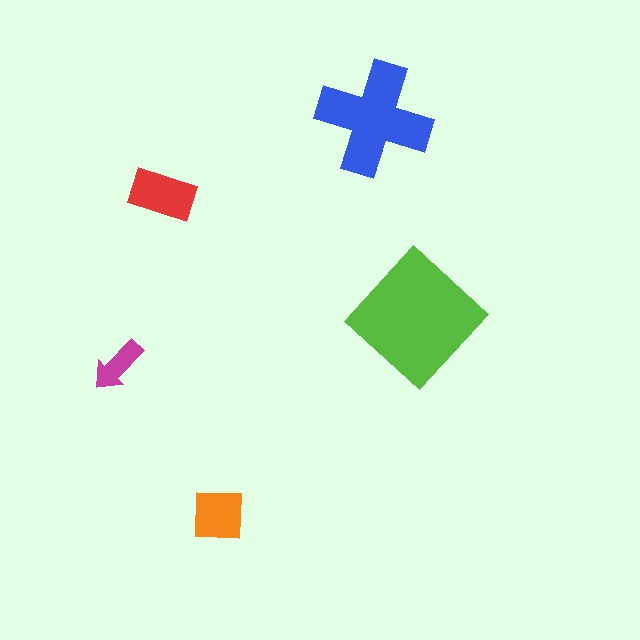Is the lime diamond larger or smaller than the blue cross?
Larger.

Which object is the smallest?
The magenta arrow.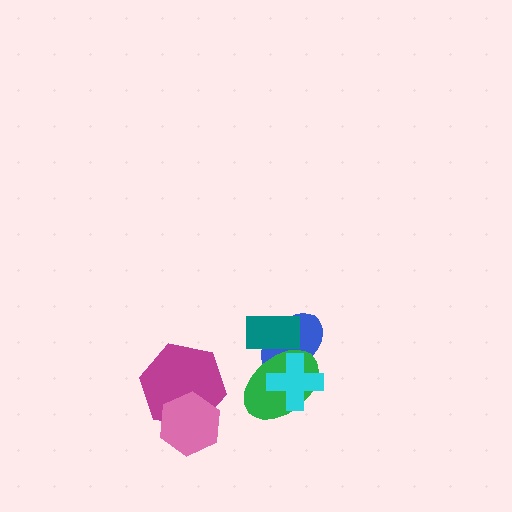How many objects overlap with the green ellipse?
3 objects overlap with the green ellipse.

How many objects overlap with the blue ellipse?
3 objects overlap with the blue ellipse.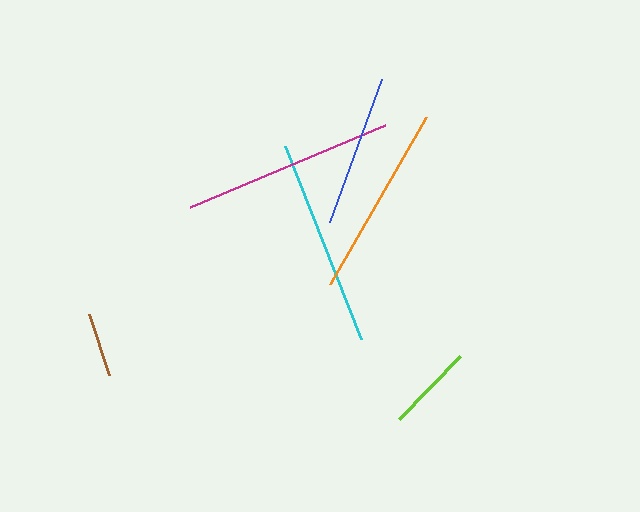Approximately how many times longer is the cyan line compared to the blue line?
The cyan line is approximately 1.4 times the length of the blue line.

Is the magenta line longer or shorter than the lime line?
The magenta line is longer than the lime line.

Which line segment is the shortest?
The brown line is the shortest at approximately 65 pixels.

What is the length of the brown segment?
The brown segment is approximately 65 pixels long.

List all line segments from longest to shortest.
From longest to shortest: magenta, cyan, orange, blue, lime, brown.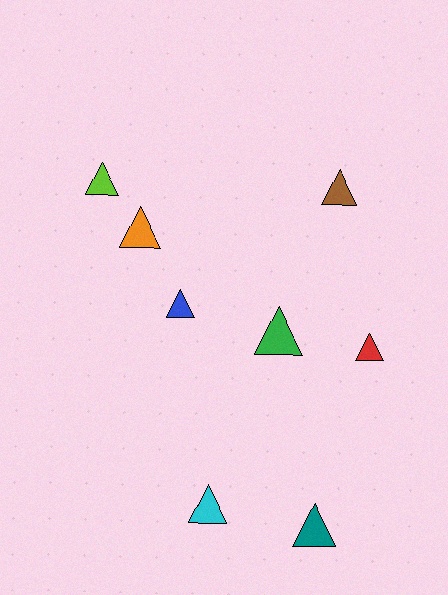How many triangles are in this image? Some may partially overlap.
There are 8 triangles.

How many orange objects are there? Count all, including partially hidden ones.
There is 1 orange object.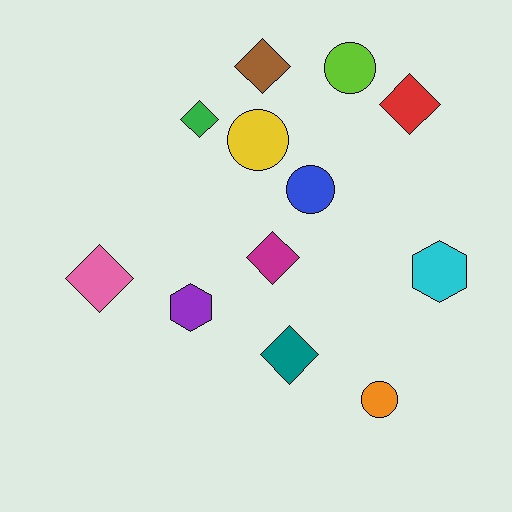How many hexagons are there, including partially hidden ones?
There are 2 hexagons.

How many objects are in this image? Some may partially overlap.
There are 12 objects.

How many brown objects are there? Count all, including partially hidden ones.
There is 1 brown object.